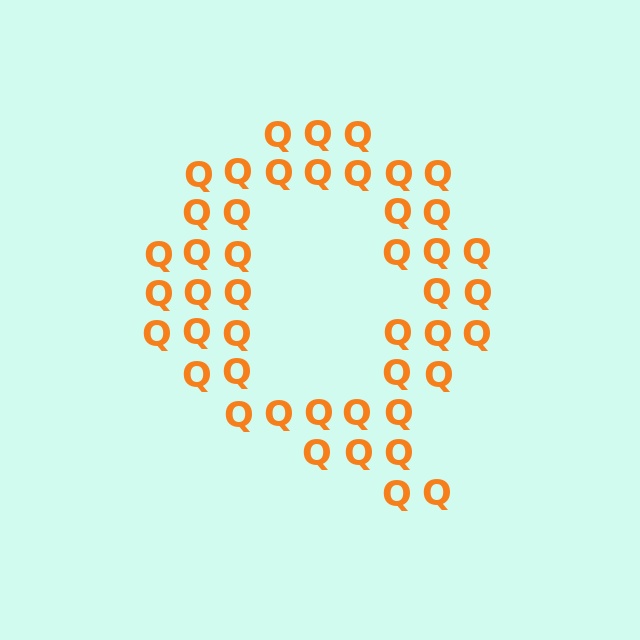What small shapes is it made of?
It is made of small letter Q's.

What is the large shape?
The large shape is the letter Q.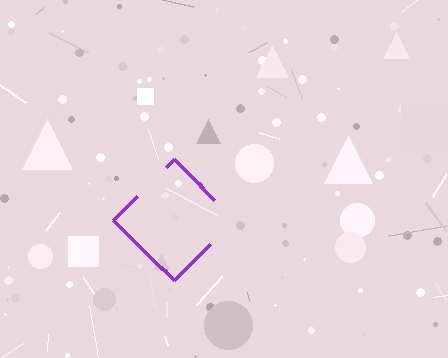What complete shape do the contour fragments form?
The contour fragments form a diamond.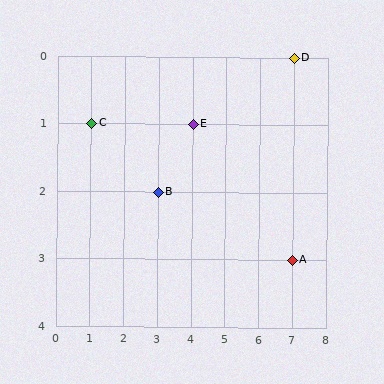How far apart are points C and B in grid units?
Points C and B are 2 columns and 1 row apart (about 2.2 grid units diagonally).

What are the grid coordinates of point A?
Point A is at grid coordinates (7, 3).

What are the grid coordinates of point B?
Point B is at grid coordinates (3, 2).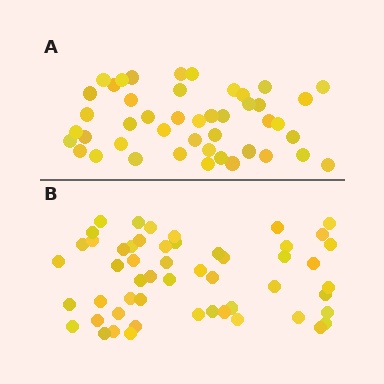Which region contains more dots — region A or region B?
Region B (the bottom region) has more dots.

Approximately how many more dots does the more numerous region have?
Region B has roughly 8 or so more dots than region A.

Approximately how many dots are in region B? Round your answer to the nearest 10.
About 50 dots. (The exact count is 53, which rounds to 50.)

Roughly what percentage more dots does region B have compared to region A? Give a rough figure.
About 20% more.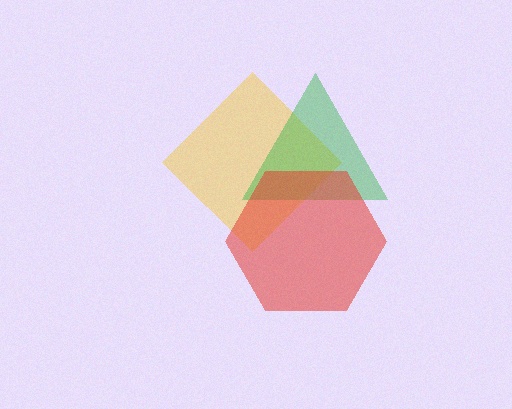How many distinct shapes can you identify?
There are 3 distinct shapes: a yellow diamond, a green triangle, a red hexagon.